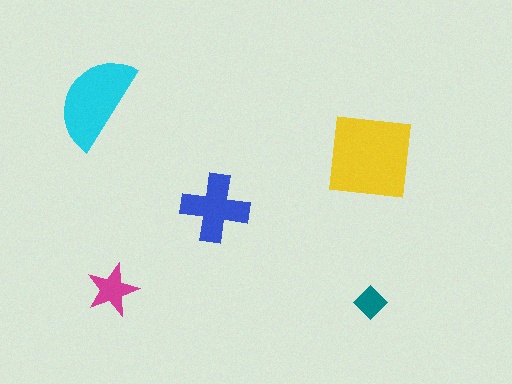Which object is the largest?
The yellow square.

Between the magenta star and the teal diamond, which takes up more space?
The magenta star.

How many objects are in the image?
There are 5 objects in the image.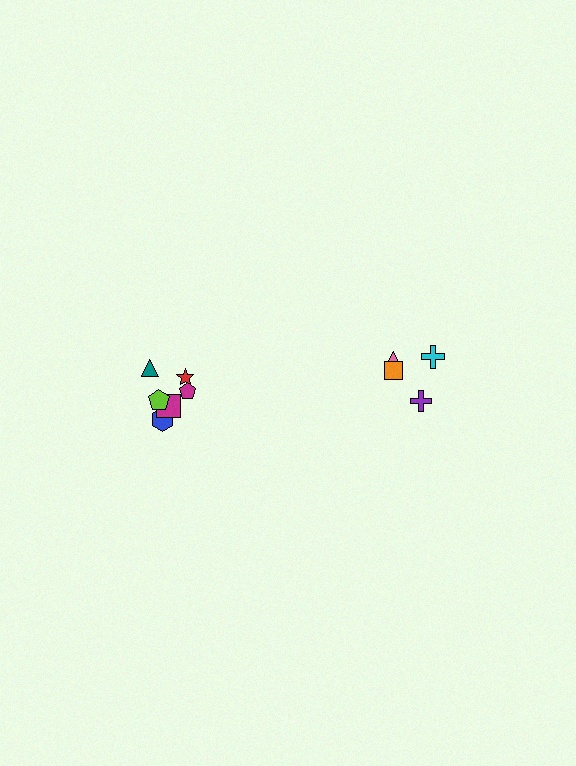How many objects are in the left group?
There are 6 objects.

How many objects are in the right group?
There are 4 objects.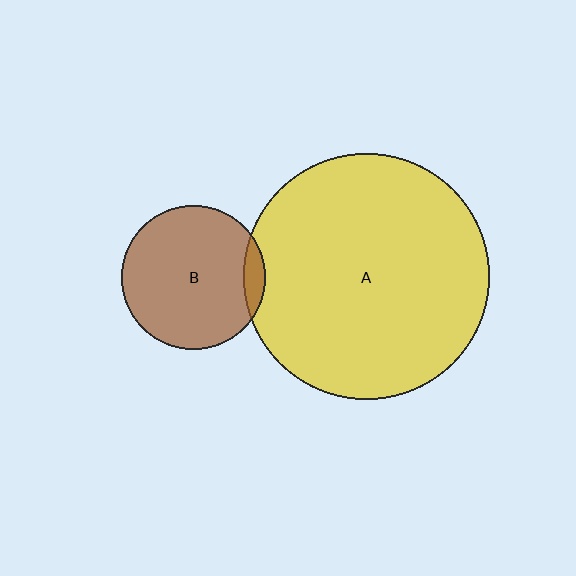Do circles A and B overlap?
Yes.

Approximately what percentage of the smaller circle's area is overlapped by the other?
Approximately 10%.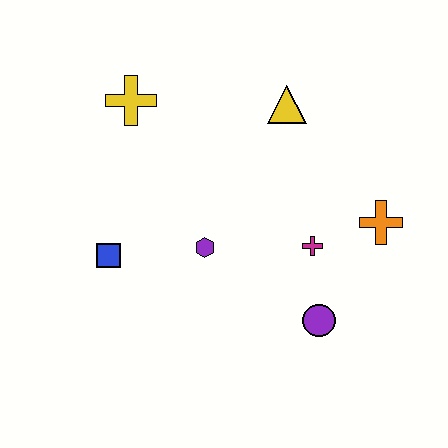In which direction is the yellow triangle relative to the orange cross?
The yellow triangle is above the orange cross.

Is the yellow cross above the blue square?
Yes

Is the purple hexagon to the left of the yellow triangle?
Yes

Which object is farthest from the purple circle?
The yellow cross is farthest from the purple circle.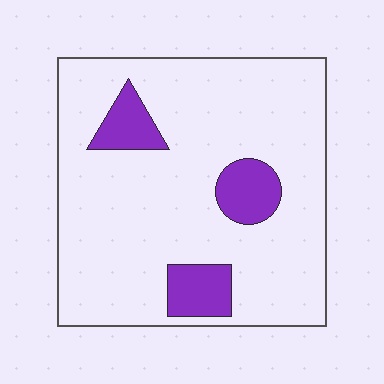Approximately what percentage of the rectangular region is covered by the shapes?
Approximately 15%.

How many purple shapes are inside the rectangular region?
3.